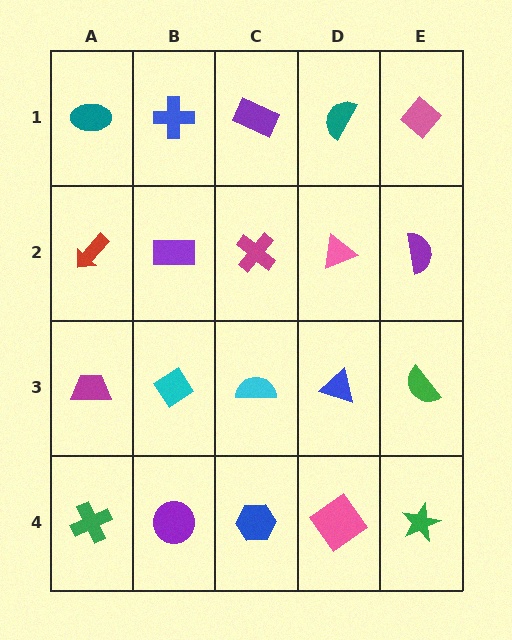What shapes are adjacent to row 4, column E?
A green semicircle (row 3, column E), a pink diamond (row 4, column D).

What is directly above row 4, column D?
A blue triangle.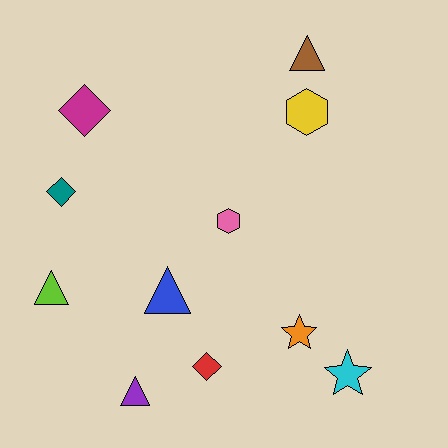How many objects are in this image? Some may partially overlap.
There are 11 objects.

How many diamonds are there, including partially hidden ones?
There are 3 diamonds.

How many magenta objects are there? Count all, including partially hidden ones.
There is 1 magenta object.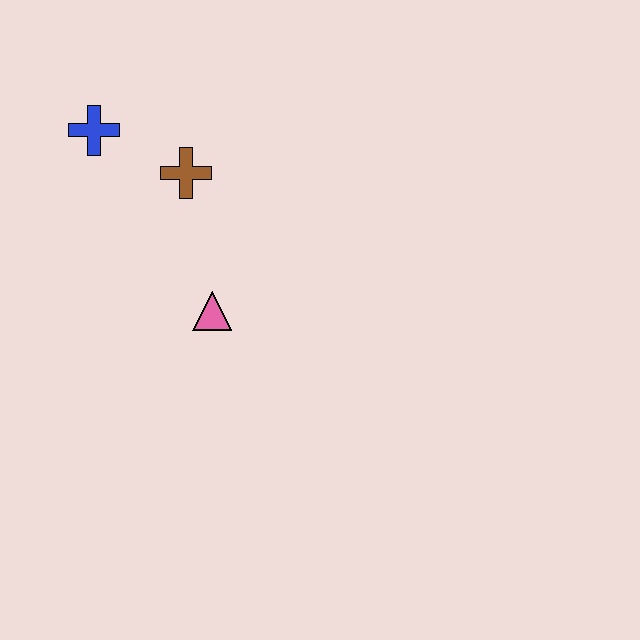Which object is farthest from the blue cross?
The pink triangle is farthest from the blue cross.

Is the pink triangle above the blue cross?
No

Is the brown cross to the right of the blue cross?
Yes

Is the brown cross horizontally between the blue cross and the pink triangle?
Yes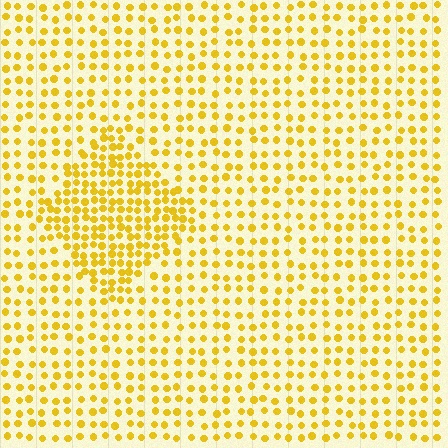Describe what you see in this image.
The image contains small yellow elements arranged at two different densities. A diamond-shaped region is visible where the elements are more densely packed than the surrounding area.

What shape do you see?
I see a diamond.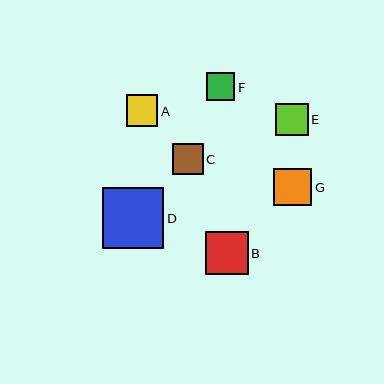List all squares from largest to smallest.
From largest to smallest: D, B, G, E, A, C, F.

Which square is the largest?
Square D is the largest with a size of approximately 61 pixels.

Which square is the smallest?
Square F is the smallest with a size of approximately 28 pixels.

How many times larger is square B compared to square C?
Square B is approximately 1.4 times the size of square C.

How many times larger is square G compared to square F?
Square G is approximately 1.3 times the size of square F.